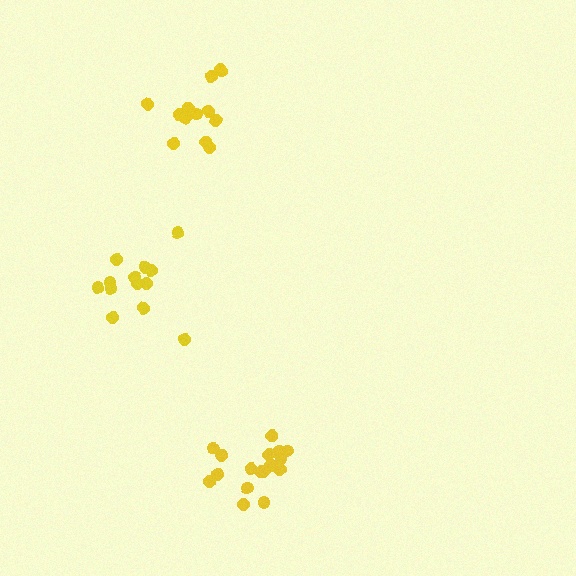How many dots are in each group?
Group 1: 13 dots, Group 2: 13 dots, Group 3: 18 dots (44 total).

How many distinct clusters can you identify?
There are 3 distinct clusters.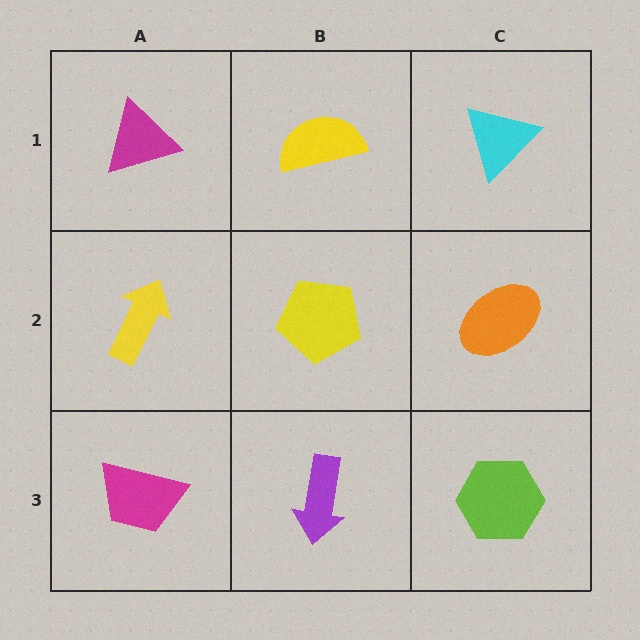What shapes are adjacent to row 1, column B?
A yellow pentagon (row 2, column B), a magenta triangle (row 1, column A), a cyan triangle (row 1, column C).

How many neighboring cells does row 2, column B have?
4.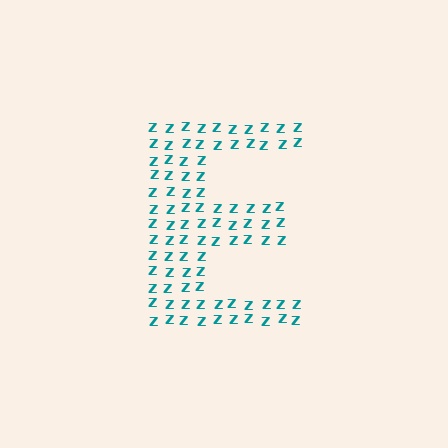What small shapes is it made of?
It is made of small letter Z's.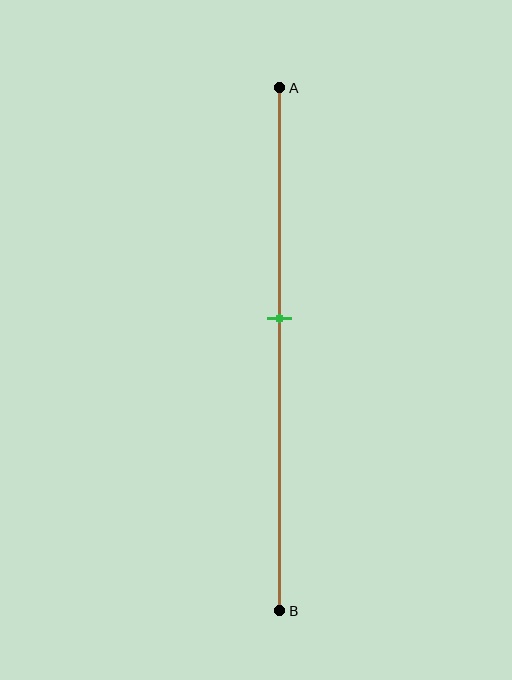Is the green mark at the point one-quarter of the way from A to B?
No, the mark is at about 45% from A, not at the 25% one-quarter point.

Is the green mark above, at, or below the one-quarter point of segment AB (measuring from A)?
The green mark is below the one-quarter point of segment AB.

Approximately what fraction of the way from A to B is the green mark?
The green mark is approximately 45% of the way from A to B.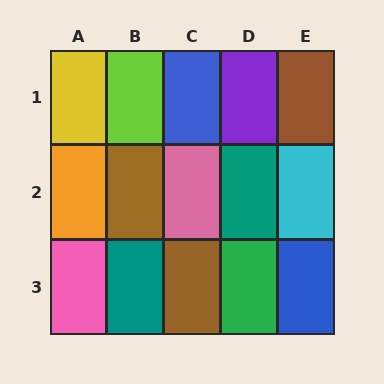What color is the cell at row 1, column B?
Lime.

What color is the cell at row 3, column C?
Brown.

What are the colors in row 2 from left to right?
Orange, brown, pink, teal, cyan.